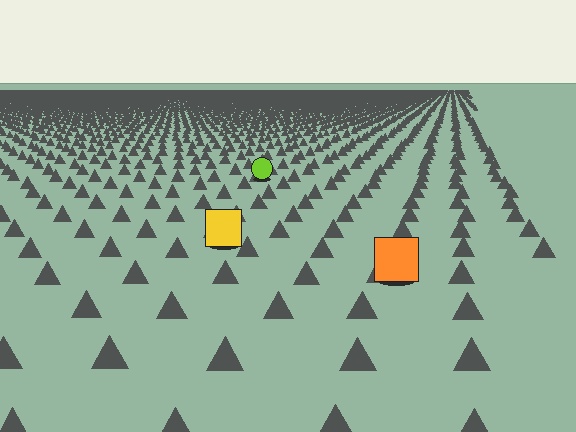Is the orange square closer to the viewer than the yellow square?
Yes. The orange square is closer — you can tell from the texture gradient: the ground texture is coarser near it.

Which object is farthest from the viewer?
The lime circle is farthest from the viewer. It appears smaller and the ground texture around it is denser.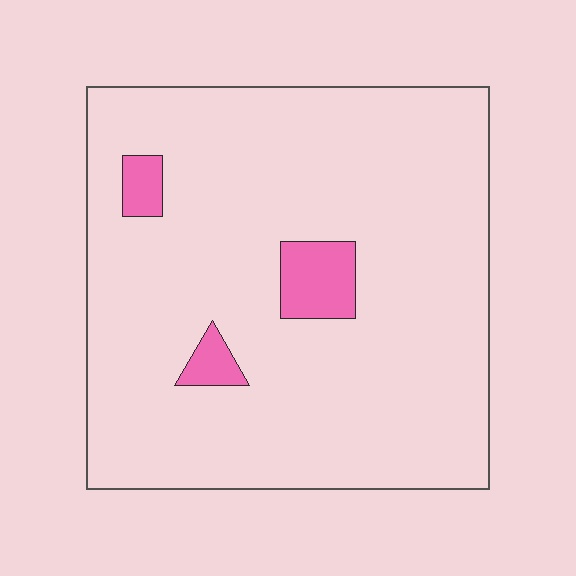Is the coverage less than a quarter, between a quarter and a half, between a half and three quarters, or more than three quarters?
Less than a quarter.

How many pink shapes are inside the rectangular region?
3.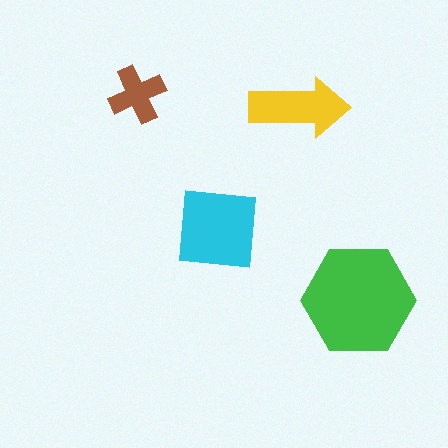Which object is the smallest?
The brown cross.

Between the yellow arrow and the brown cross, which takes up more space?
The yellow arrow.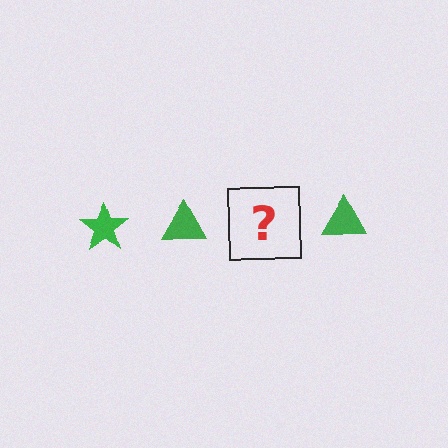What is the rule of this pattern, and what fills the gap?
The rule is that the pattern cycles through star, triangle shapes in green. The gap should be filled with a green star.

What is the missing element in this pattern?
The missing element is a green star.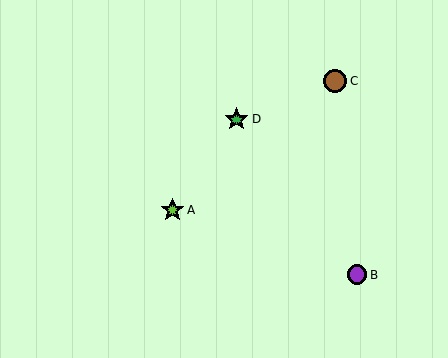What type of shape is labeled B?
Shape B is a purple circle.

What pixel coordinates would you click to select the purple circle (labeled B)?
Click at (357, 275) to select the purple circle B.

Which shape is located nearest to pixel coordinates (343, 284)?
The purple circle (labeled B) at (357, 275) is nearest to that location.